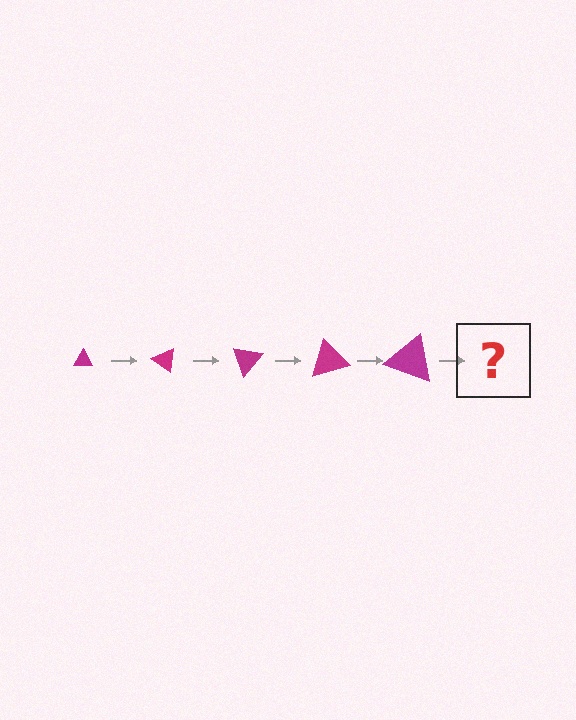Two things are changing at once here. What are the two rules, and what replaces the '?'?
The two rules are that the triangle grows larger each step and it rotates 35 degrees each step. The '?' should be a triangle, larger than the previous one and rotated 175 degrees from the start.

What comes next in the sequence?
The next element should be a triangle, larger than the previous one and rotated 175 degrees from the start.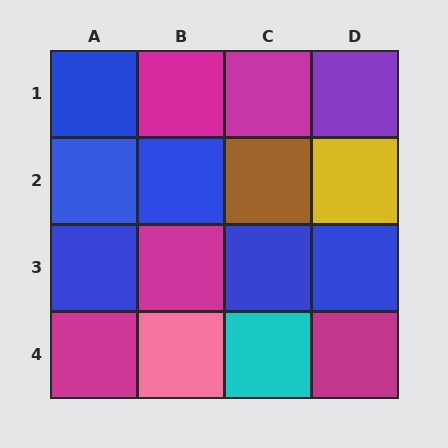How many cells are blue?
6 cells are blue.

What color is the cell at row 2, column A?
Blue.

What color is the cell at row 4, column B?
Pink.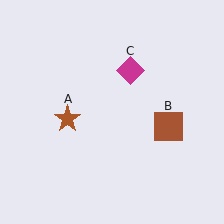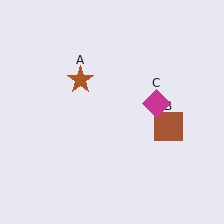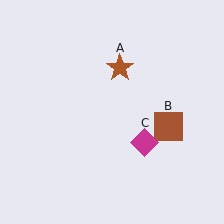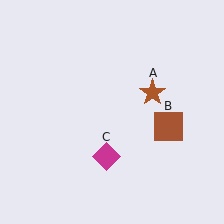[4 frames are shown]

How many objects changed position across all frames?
2 objects changed position: brown star (object A), magenta diamond (object C).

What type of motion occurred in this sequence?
The brown star (object A), magenta diamond (object C) rotated clockwise around the center of the scene.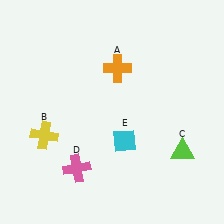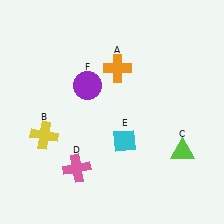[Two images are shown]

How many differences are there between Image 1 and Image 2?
There is 1 difference between the two images.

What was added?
A purple circle (F) was added in Image 2.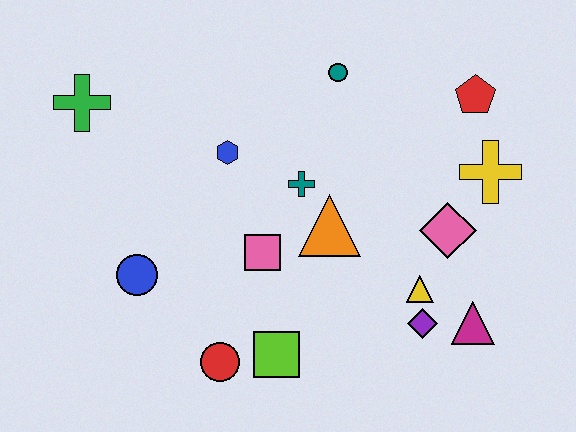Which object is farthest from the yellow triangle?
The green cross is farthest from the yellow triangle.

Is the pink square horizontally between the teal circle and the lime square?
No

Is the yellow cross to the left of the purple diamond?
No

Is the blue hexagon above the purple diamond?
Yes